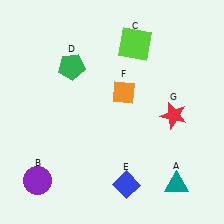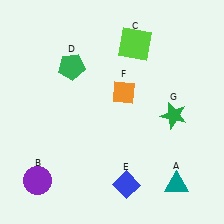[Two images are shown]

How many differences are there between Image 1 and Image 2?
There is 1 difference between the two images.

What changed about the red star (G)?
In Image 1, G is red. In Image 2, it changed to green.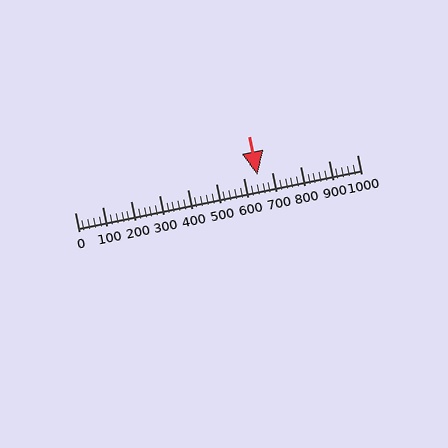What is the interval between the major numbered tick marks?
The major tick marks are spaced 100 units apart.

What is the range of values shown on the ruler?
The ruler shows values from 0 to 1000.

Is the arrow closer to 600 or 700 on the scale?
The arrow is closer to 600.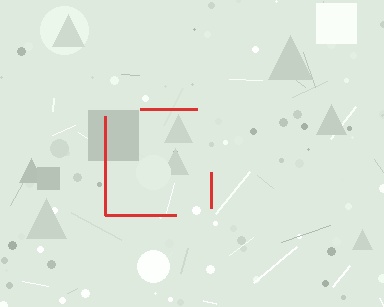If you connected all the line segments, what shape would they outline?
They would outline a square.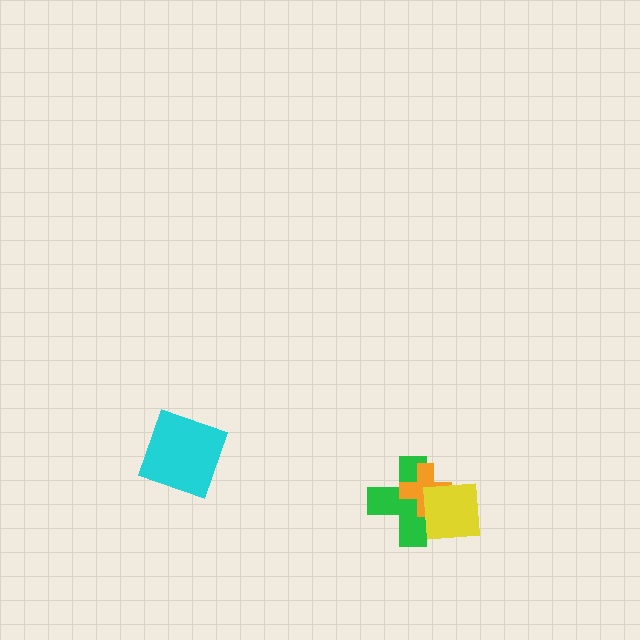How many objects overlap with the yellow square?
2 objects overlap with the yellow square.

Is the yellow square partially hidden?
No, no other shape covers it.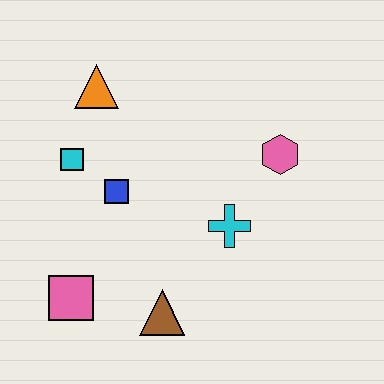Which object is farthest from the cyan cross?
The orange triangle is farthest from the cyan cross.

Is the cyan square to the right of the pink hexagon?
No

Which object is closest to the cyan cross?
The pink hexagon is closest to the cyan cross.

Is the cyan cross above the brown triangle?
Yes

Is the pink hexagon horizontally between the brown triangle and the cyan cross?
No